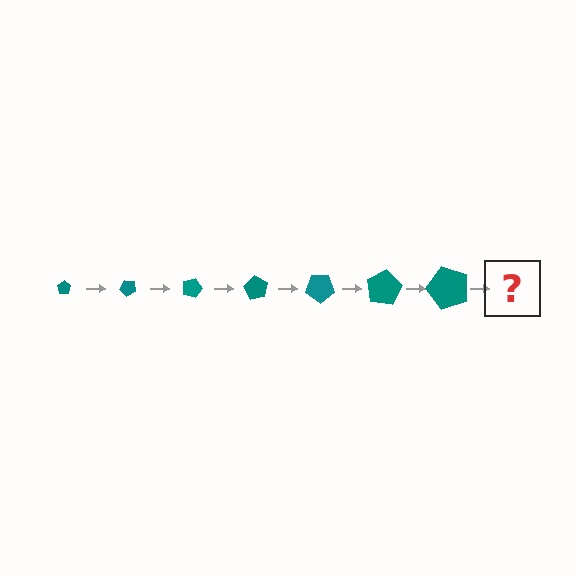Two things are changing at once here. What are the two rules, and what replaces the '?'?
The two rules are that the pentagon grows larger each step and it rotates 45 degrees each step. The '?' should be a pentagon, larger than the previous one and rotated 315 degrees from the start.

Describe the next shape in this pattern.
It should be a pentagon, larger than the previous one and rotated 315 degrees from the start.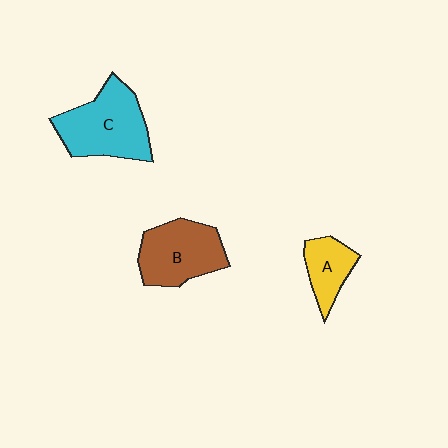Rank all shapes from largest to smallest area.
From largest to smallest: C (cyan), B (brown), A (yellow).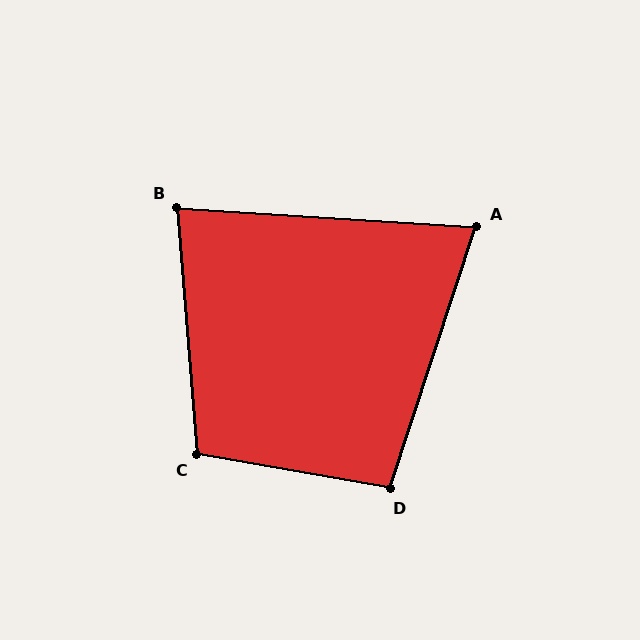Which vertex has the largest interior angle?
C, at approximately 105 degrees.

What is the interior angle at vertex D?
Approximately 98 degrees (obtuse).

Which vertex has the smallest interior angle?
A, at approximately 75 degrees.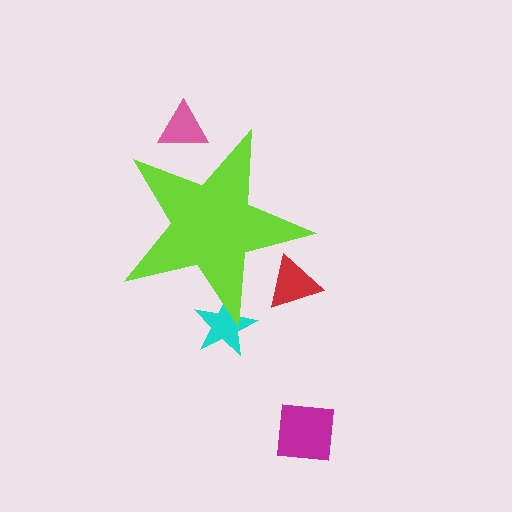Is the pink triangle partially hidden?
Yes, the pink triangle is partially hidden behind the lime star.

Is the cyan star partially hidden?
Yes, the cyan star is partially hidden behind the lime star.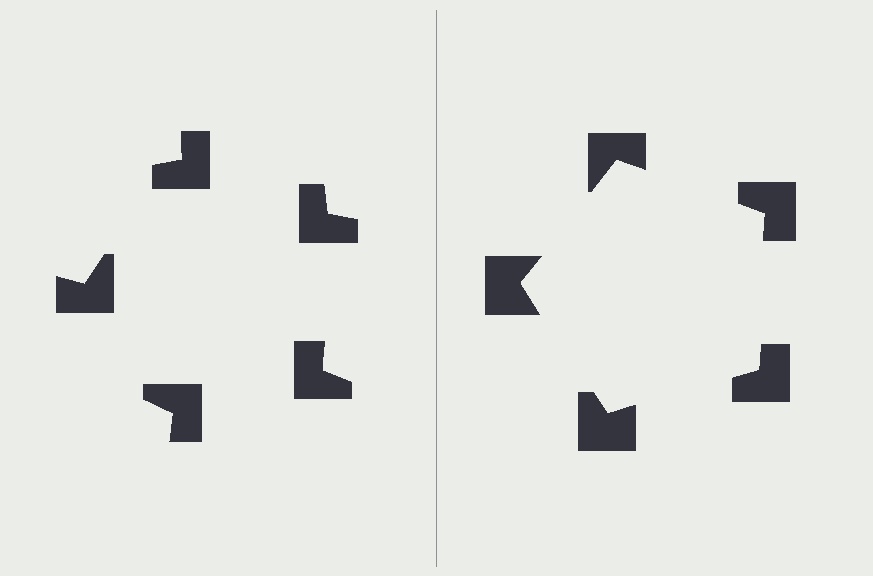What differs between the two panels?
The notched squares are positioned identically on both sides; only the wedge orientations differ. On the right they align to a pentagon; on the left they are misaligned.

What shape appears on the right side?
An illusory pentagon.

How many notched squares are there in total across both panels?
10 — 5 on each side.